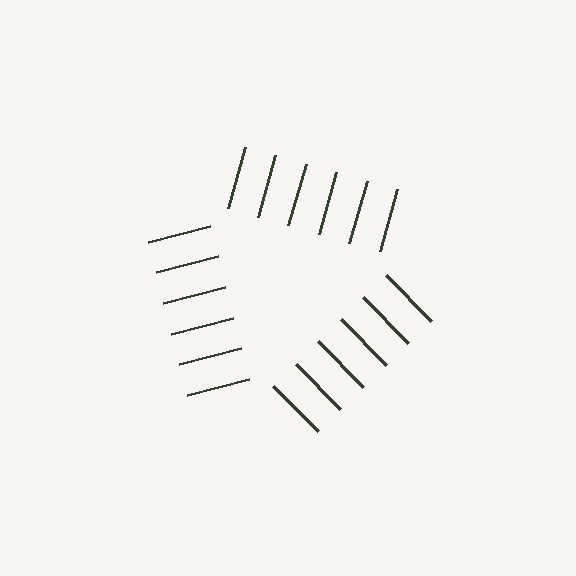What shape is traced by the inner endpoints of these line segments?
An illusory triangle — the line segments terminate on its edges but no continuous stroke is drawn.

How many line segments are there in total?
18 — 6 along each of the 3 edges.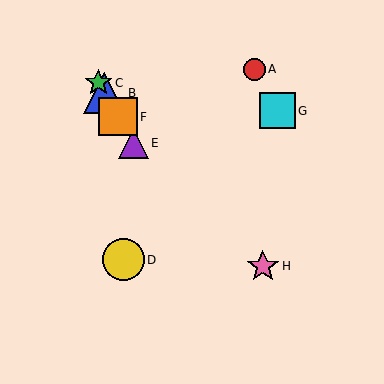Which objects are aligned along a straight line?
Objects B, C, E, F are aligned along a straight line.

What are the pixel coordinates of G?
Object G is at (277, 111).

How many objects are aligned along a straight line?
4 objects (B, C, E, F) are aligned along a straight line.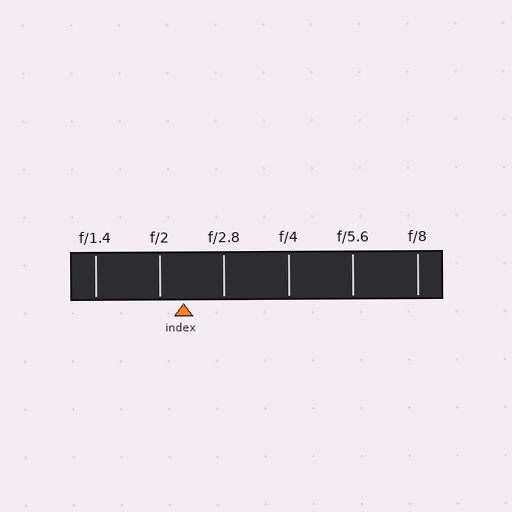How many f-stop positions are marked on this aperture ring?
There are 6 f-stop positions marked.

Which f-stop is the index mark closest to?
The index mark is closest to f/2.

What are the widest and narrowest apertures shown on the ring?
The widest aperture shown is f/1.4 and the narrowest is f/8.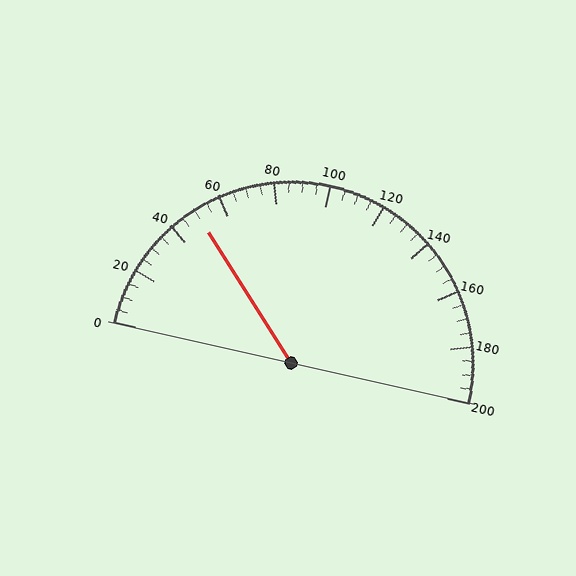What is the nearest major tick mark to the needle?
The nearest major tick mark is 40.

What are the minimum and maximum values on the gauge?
The gauge ranges from 0 to 200.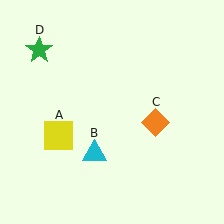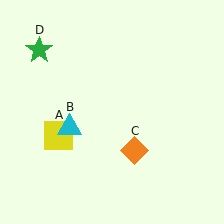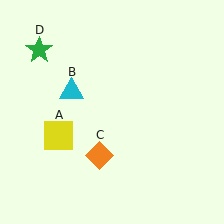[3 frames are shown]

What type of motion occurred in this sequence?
The cyan triangle (object B), orange diamond (object C) rotated clockwise around the center of the scene.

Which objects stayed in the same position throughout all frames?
Yellow square (object A) and green star (object D) remained stationary.